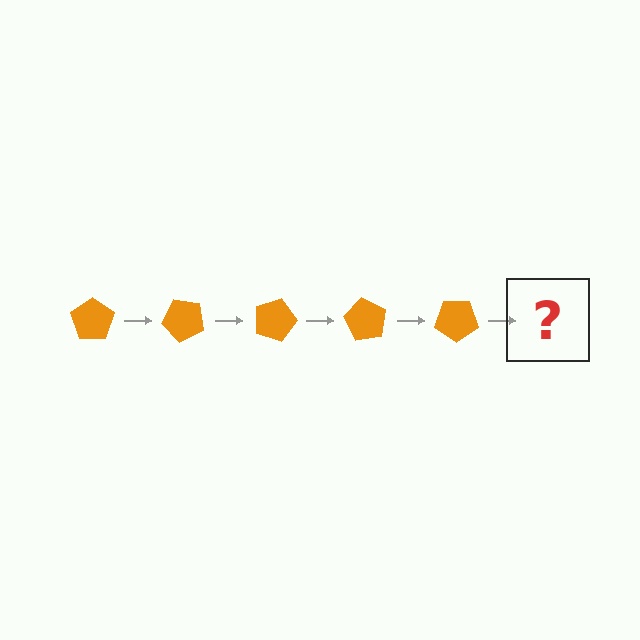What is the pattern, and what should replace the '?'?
The pattern is that the pentagon rotates 45 degrees each step. The '?' should be an orange pentagon rotated 225 degrees.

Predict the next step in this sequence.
The next step is an orange pentagon rotated 225 degrees.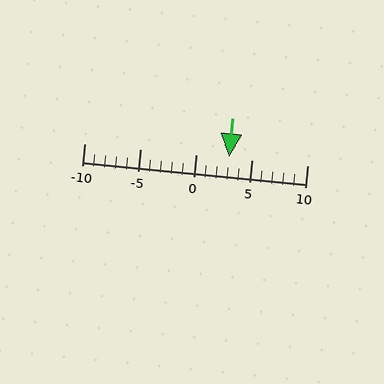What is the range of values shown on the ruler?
The ruler shows values from -10 to 10.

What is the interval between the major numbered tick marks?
The major tick marks are spaced 5 units apart.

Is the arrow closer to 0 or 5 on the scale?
The arrow is closer to 5.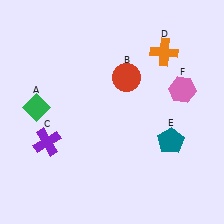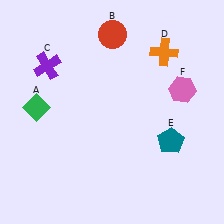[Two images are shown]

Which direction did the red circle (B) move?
The red circle (B) moved up.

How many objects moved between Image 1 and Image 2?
2 objects moved between the two images.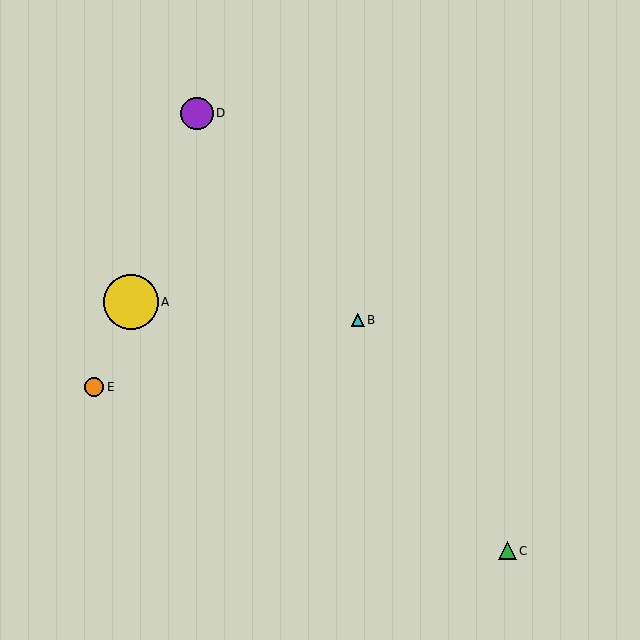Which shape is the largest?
The yellow circle (labeled A) is the largest.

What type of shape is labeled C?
Shape C is a green triangle.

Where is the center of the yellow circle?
The center of the yellow circle is at (131, 302).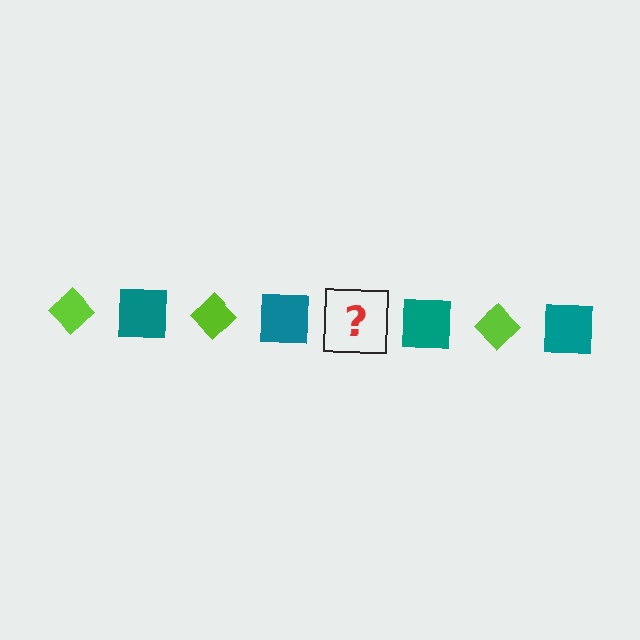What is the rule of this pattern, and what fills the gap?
The rule is that the pattern alternates between lime diamond and teal square. The gap should be filled with a lime diamond.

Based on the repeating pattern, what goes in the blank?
The blank should be a lime diamond.